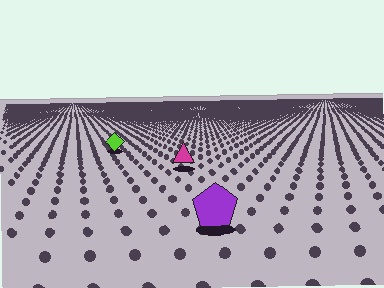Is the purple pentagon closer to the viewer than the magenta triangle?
Yes. The purple pentagon is closer — you can tell from the texture gradient: the ground texture is coarser near it.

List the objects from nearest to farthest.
From nearest to farthest: the purple pentagon, the magenta triangle, the lime diamond.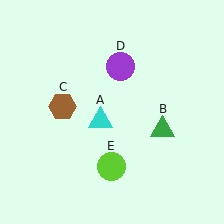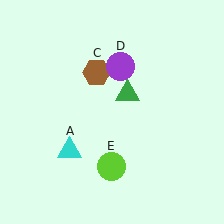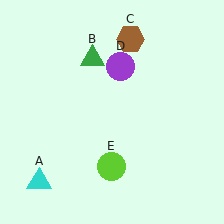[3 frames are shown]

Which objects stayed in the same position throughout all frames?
Purple circle (object D) and lime circle (object E) remained stationary.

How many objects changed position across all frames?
3 objects changed position: cyan triangle (object A), green triangle (object B), brown hexagon (object C).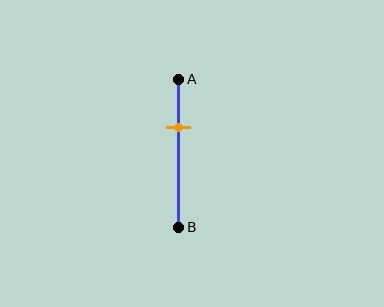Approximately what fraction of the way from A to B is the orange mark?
The orange mark is approximately 35% of the way from A to B.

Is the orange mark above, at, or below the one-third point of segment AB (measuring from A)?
The orange mark is approximately at the one-third point of segment AB.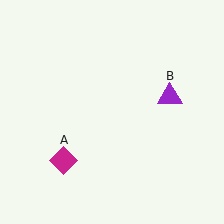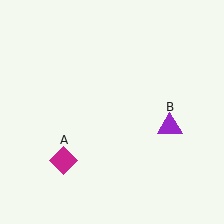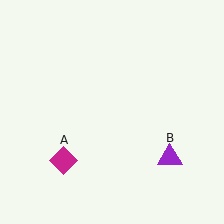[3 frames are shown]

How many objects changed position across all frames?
1 object changed position: purple triangle (object B).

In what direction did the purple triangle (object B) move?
The purple triangle (object B) moved down.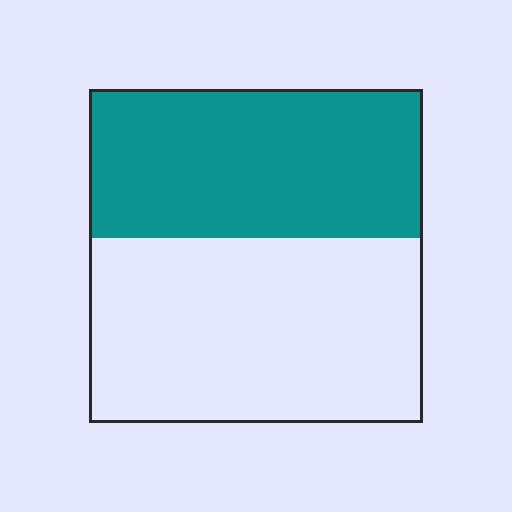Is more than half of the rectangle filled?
No.